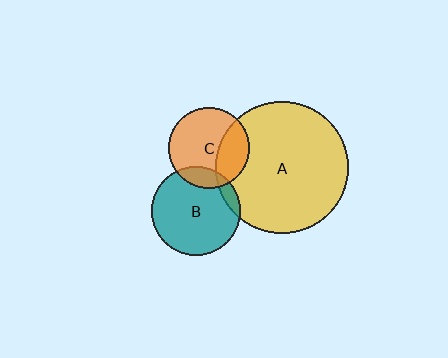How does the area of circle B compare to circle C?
Approximately 1.2 times.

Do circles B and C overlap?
Yes.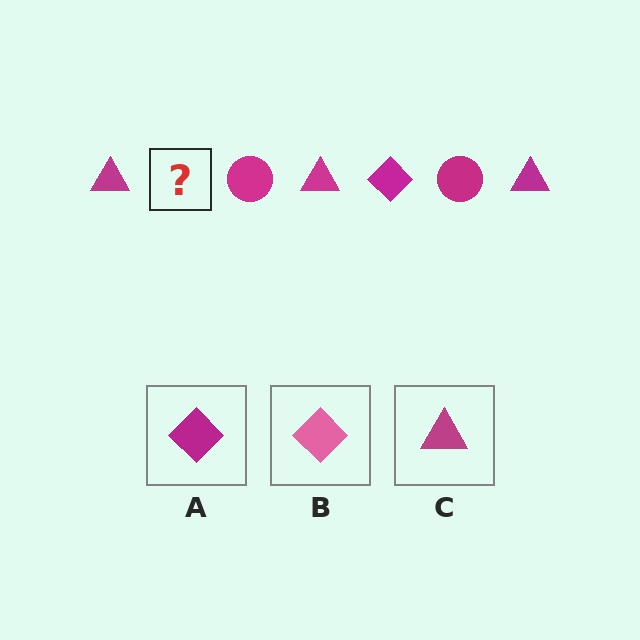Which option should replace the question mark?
Option A.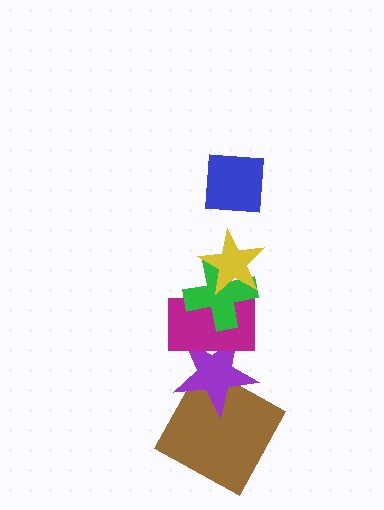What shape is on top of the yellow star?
The blue square is on top of the yellow star.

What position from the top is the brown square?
The brown square is 6th from the top.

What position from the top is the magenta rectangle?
The magenta rectangle is 4th from the top.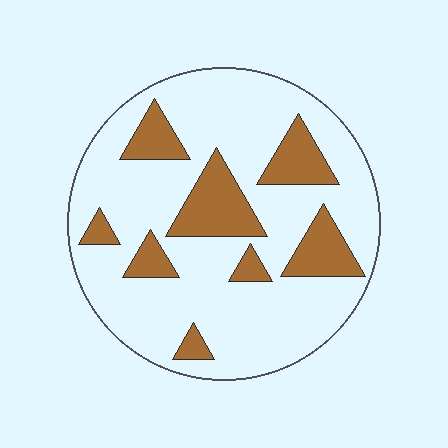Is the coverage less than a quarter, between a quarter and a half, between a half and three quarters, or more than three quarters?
Less than a quarter.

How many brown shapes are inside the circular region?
8.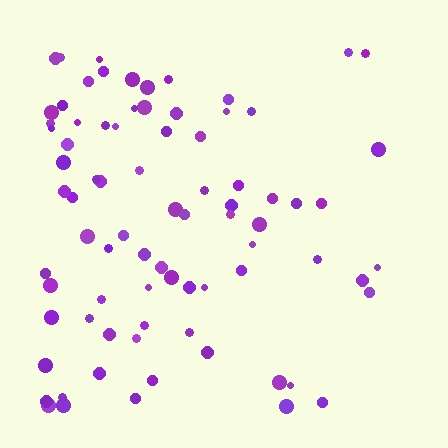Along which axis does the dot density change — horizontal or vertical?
Horizontal.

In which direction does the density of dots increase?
From right to left, with the left side densest.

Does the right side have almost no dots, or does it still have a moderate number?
Still a moderate number, just noticeably fewer than the left.